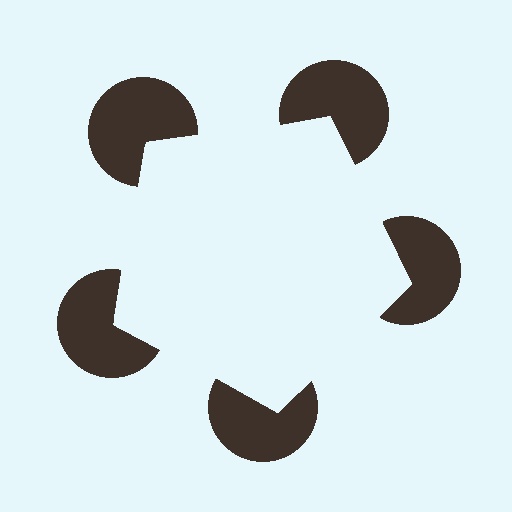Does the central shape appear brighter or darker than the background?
It typically appears slightly brighter than the background, even though no actual brightness change is drawn.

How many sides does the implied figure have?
5 sides.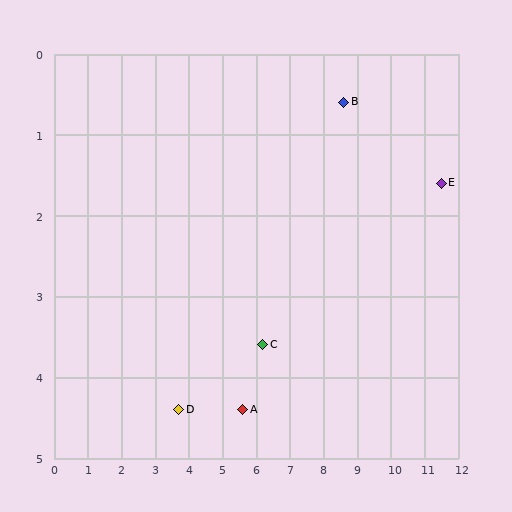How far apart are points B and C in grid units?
Points B and C are about 3.8 grid units apart.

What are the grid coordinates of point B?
Point B is at approximately (8.6, 0.6).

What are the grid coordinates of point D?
Point D is at approximately (3.7, 4.4).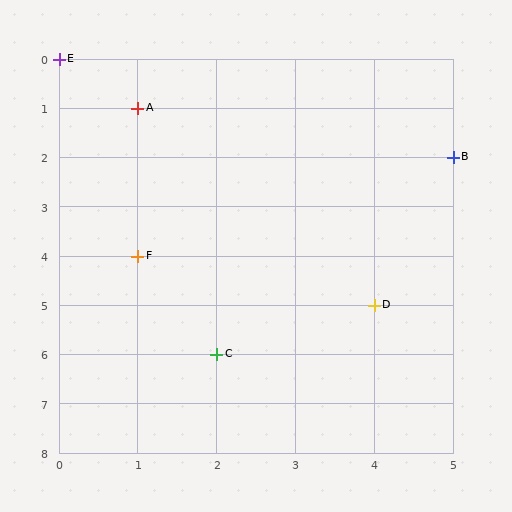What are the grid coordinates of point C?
Point C is at grid coordinates (2, 6).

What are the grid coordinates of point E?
Point E is at grid coordinates (0, 0).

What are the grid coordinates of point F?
Point F is at grid coordinates (1, 4).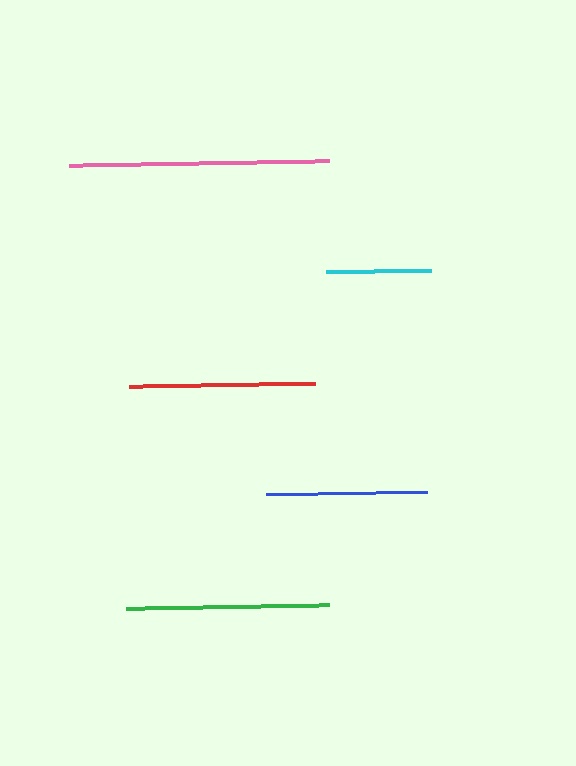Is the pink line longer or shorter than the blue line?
The pink line is longer than the blue line.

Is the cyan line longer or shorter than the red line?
The red line is longer than the cyan line.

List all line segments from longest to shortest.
From longest to shortest: pink, green, red, blue, cyan.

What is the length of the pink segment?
The pink segment is approximately 260 pixels long.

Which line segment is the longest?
The pink line is the longest at approximately 260 pixels.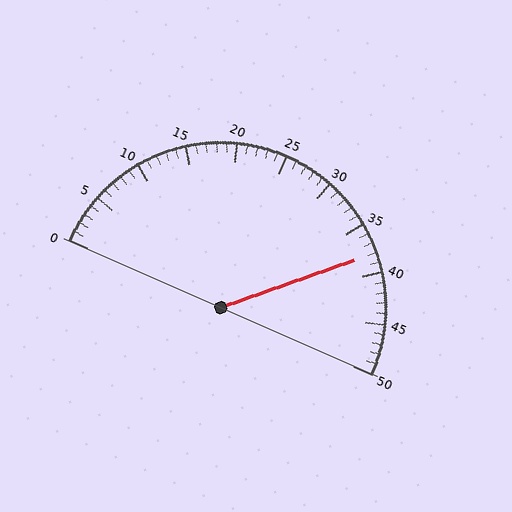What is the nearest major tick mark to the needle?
The nearest major tick mark is 40.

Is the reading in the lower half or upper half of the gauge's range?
The reading is in the upper half of the range (0 to 50).